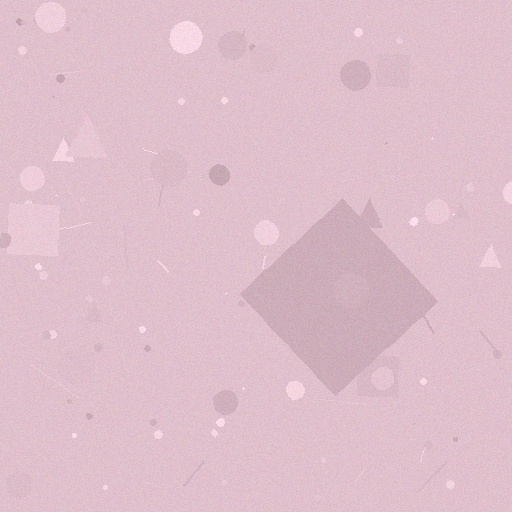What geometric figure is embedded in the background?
A diamond is embedded in the background.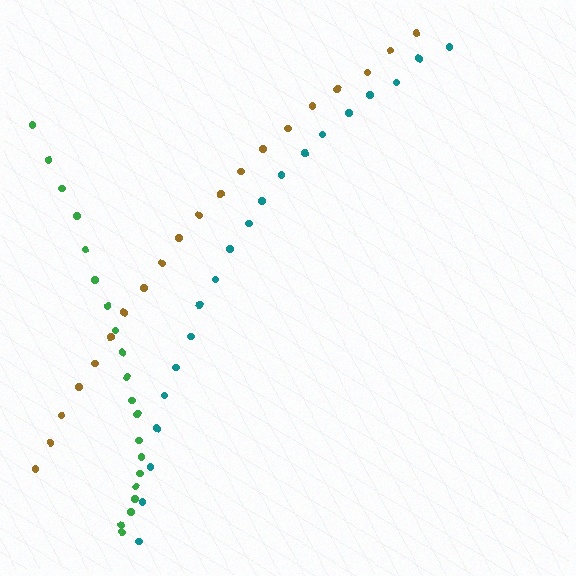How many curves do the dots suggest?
There are 3 distinct paths.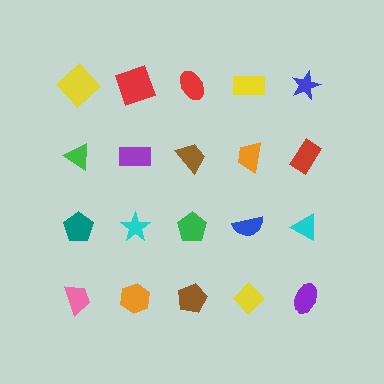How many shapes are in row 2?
5 shapes.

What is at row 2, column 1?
A green triangle.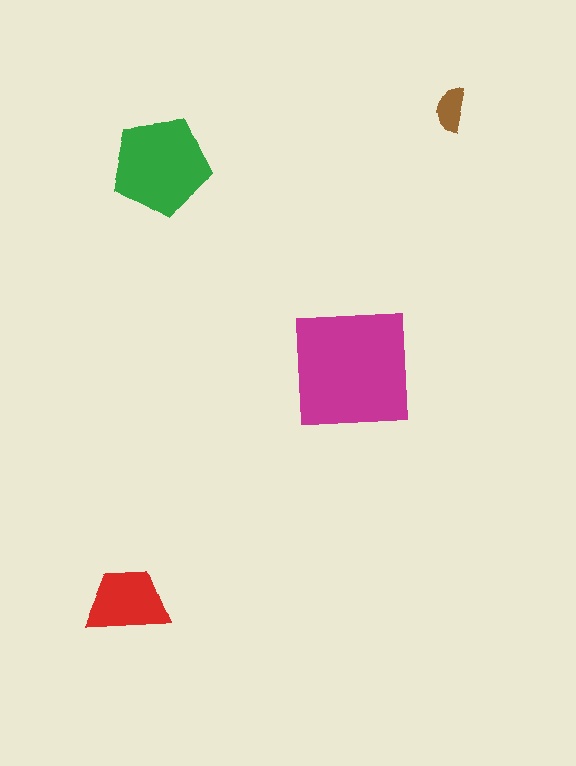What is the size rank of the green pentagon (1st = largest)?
2nd.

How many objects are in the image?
There are 4 objects in the image.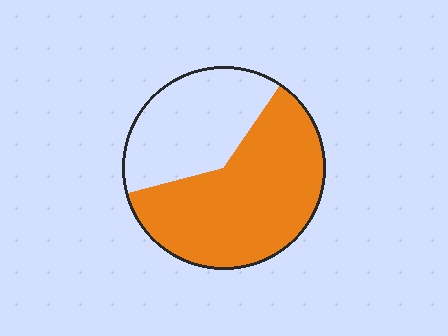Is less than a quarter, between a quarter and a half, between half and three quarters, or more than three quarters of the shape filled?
Between half and three quarters.